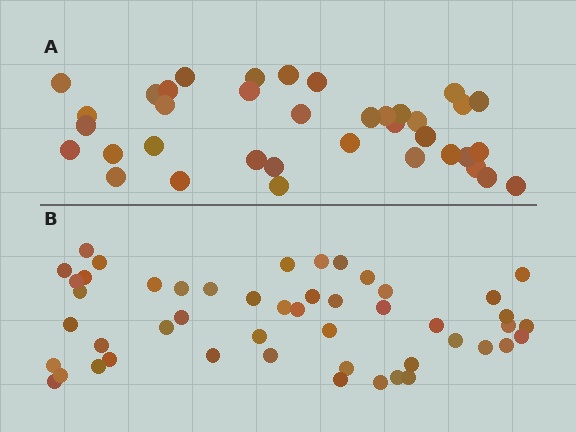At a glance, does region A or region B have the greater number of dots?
Region B (the bottom region) has more dots.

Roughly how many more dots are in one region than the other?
Region B has roughly 12 or so more dots than region A.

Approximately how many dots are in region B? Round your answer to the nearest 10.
About 50 dots. (The exact count is 49, which rounds to 50.)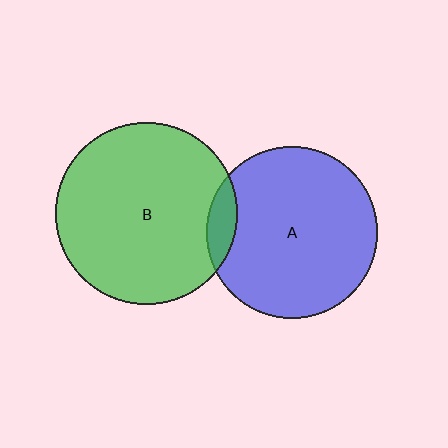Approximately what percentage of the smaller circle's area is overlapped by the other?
Approximately 10%.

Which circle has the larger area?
Circle B (green).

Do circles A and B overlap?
Yes.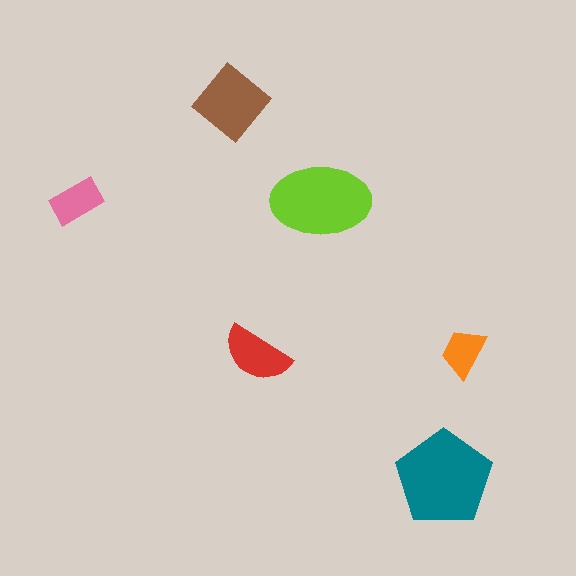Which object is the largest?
The teal pentagon.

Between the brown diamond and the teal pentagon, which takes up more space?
The teal pentagon.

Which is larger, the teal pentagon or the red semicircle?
The teal pentagon.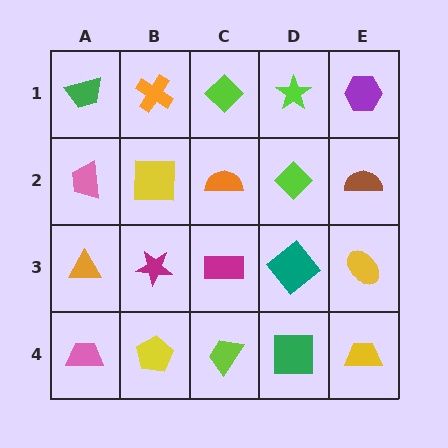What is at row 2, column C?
An orange semicircle.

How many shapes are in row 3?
5 shapes.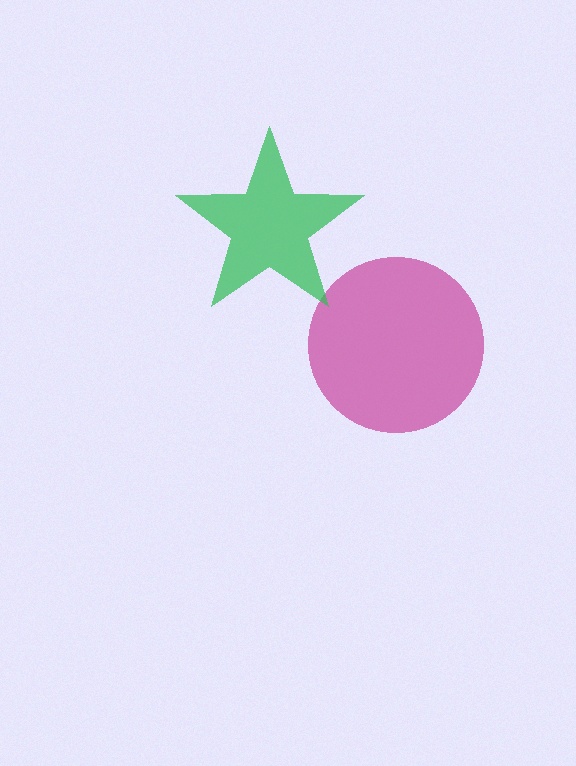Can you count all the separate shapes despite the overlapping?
Yes, there are 2 separate shapes.